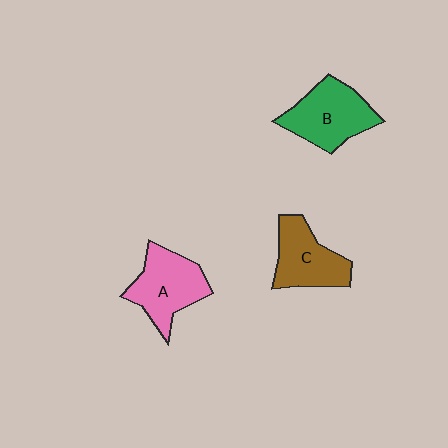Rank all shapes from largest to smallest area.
From largest to smallest: B (green), A (pink), C (brown).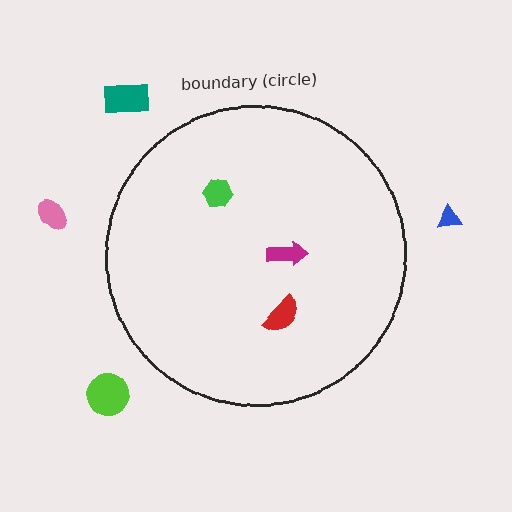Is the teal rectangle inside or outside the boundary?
Outside.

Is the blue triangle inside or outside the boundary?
Outside.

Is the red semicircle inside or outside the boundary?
Inside.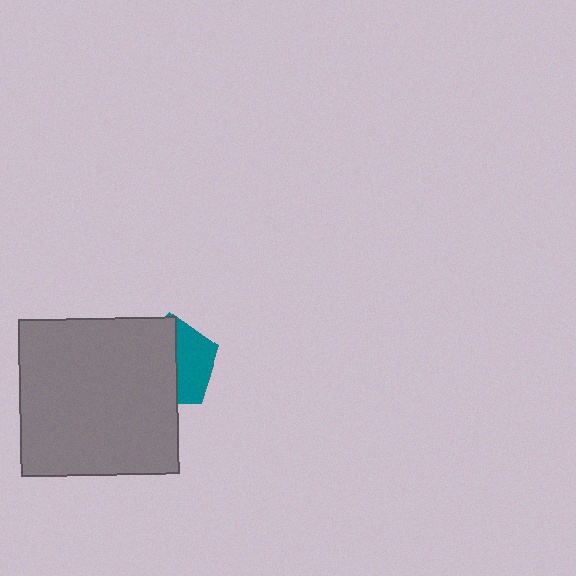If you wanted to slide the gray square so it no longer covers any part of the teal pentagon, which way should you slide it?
Slide it left — that is the most direct way to separate the two shapes.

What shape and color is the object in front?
The object in front is a gray square.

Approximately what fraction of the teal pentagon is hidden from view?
Roughly 58% of the teal pentagon is hidden behind the gray square.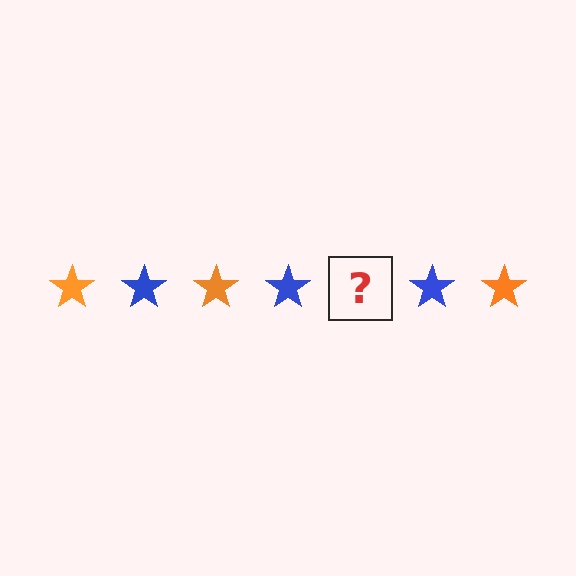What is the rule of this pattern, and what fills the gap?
The rule is that the pattern cycles through orange, blue stars. The gap should be filled with an orange star.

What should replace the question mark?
The question mark should be replaced with an orange star.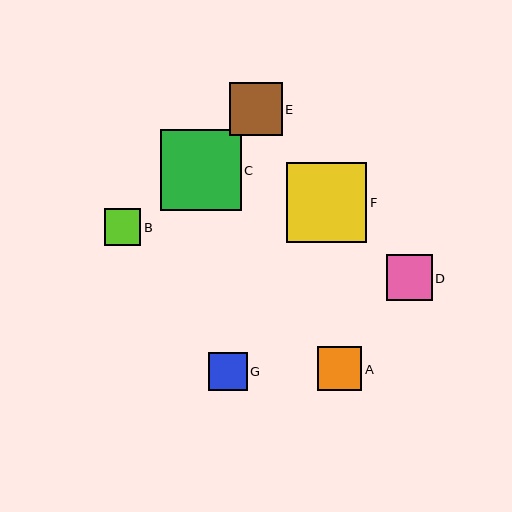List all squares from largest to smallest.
From largest to smallest: C, F, E, D, A, G, B.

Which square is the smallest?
Square B is the smallest with a size of approximately 37 pixels.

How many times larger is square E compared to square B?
Square E is approximately 1.4 times the size of square B.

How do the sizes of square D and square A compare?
Square D and square A are approximately the same size.